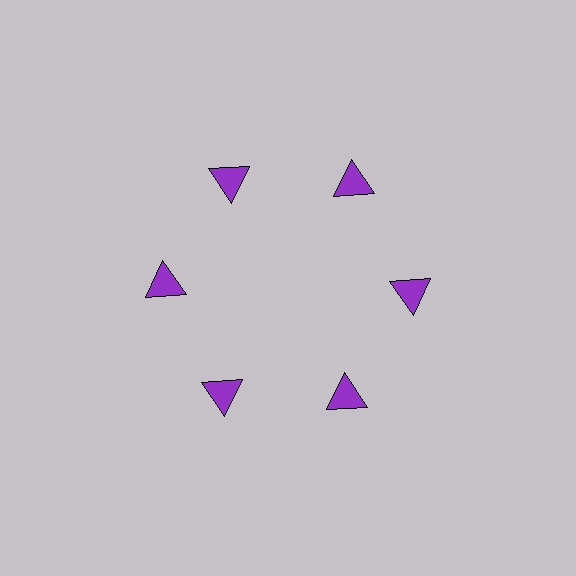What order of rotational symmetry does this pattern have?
This pattern has 6-fold rotational symmetry.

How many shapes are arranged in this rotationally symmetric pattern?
There are 6 shapes, arranged in 6 groups of 1.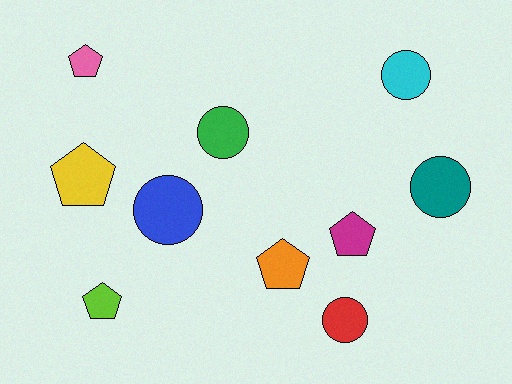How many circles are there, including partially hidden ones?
There are 5 circles.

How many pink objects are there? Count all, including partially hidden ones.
There is 1 pink object.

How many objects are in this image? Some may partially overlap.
There are 10 objects.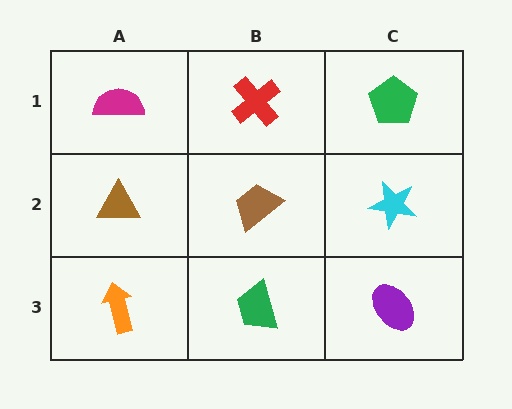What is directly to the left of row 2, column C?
A brown trapezoid.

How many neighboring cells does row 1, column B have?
3.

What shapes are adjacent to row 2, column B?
A red cross (row 1, column B), a green trapezoid (row 3, column B), a brown triangle (row 2, column A), a cyan star (row 2, column C).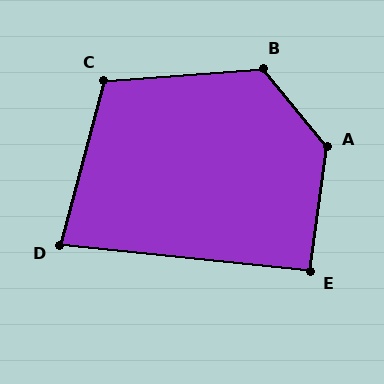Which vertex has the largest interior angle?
A, at approximately 133 degrees.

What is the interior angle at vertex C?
Approximately 109 degrees (obtuse).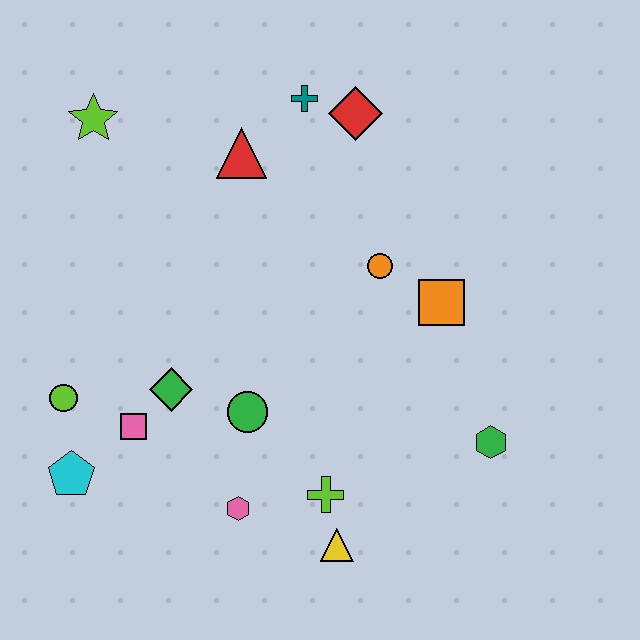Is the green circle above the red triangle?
No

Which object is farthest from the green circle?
The lime star is farthest from the green circle.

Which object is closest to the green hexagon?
The orange square is closest to the green hexagon.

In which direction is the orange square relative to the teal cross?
The orange square is below the teal cross.